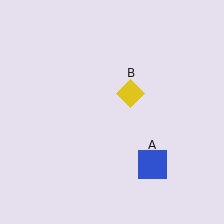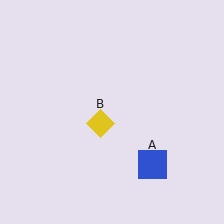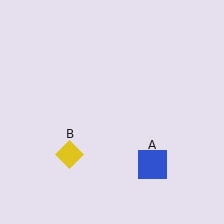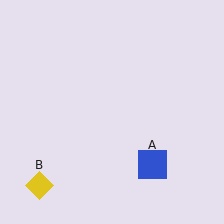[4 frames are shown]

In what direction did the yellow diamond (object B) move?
The yellow diamond (object B) moved down and to the left.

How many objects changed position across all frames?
1 object changed position: yellow diamond (object B).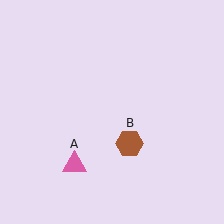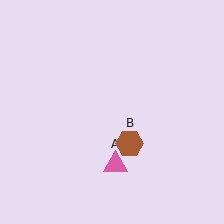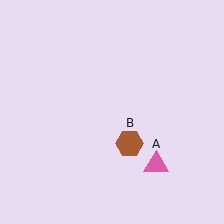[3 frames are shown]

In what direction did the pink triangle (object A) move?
The pink triangle (object A) moved right.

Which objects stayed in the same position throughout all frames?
Brown hexagon (object B) remained stationary.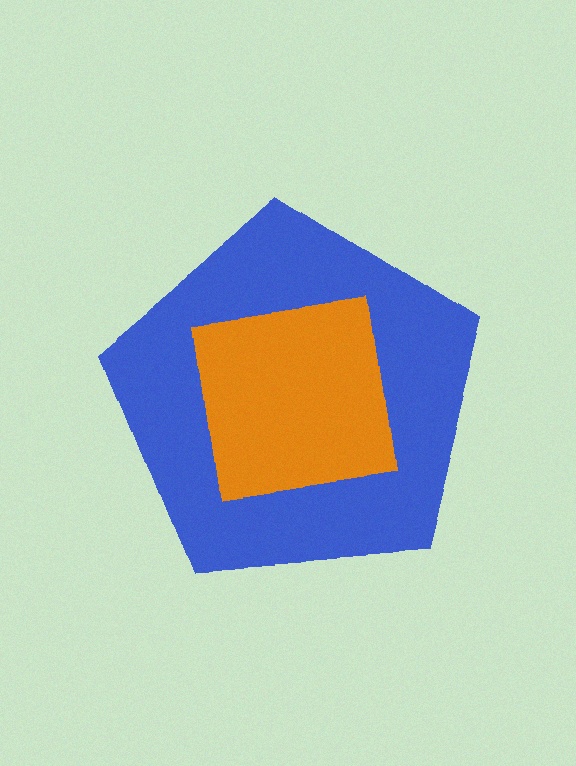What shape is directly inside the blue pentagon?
The orange square.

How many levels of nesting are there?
2.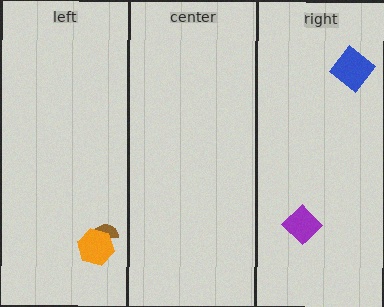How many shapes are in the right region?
2.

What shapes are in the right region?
The blue diamond, the purple diamond.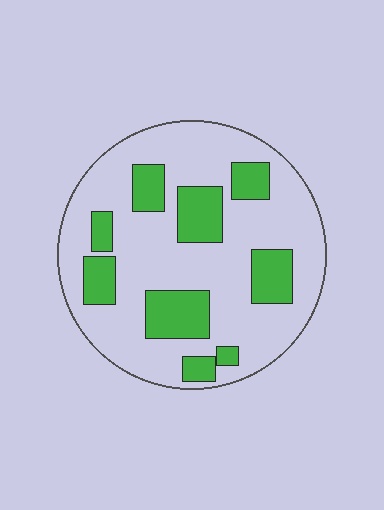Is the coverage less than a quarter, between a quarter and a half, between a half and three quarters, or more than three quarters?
Between a quarter and a half.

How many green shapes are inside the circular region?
9.